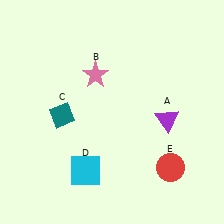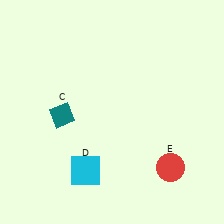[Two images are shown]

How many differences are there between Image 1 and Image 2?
There are 2 differences between the two images.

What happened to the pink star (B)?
The pink star (B) was removed in Image 2. It was in the top-left area of Image 1.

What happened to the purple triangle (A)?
The purple triangle (A) was removed in Image 2. It was in the bottom-right area of Image 1.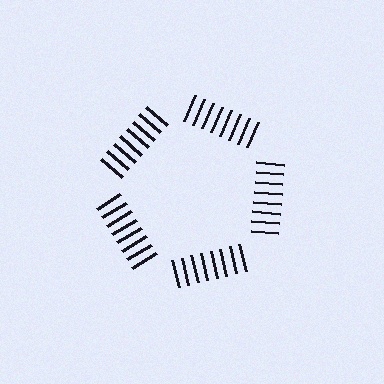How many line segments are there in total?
40 — 8 along each of the 5 edges.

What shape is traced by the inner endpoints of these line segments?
An illusory pentagon — the line segments terminate on its edges but no continuous stroke is drawn.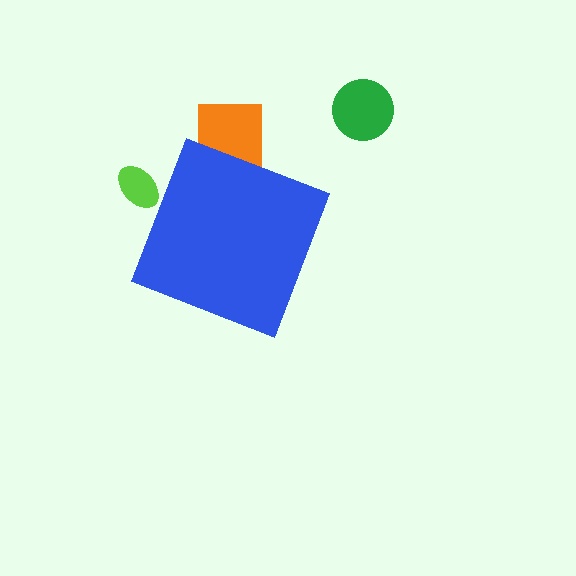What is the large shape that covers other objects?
A blue diamond.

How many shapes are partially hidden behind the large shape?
2 shapes are partially hidden.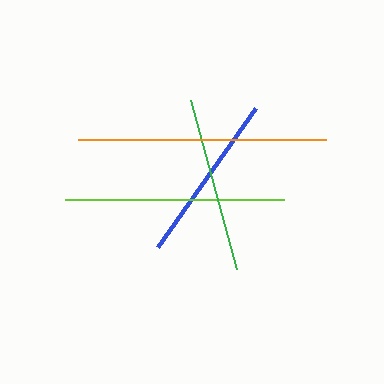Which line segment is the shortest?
The blue line is the shortest at approximately 171 pixels.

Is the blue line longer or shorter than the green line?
The green line is longer than the blue line.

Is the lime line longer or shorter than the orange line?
The orange line is longer than the lime line.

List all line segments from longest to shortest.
From longest to shortest: orange, lime, green, blue.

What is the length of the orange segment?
The orange segment is approximately 248 pixels long.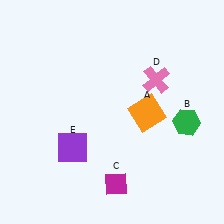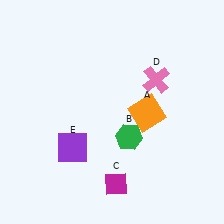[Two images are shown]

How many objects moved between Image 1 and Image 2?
1 object moved between the two images.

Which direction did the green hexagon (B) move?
The green hexagon (B) moved left.